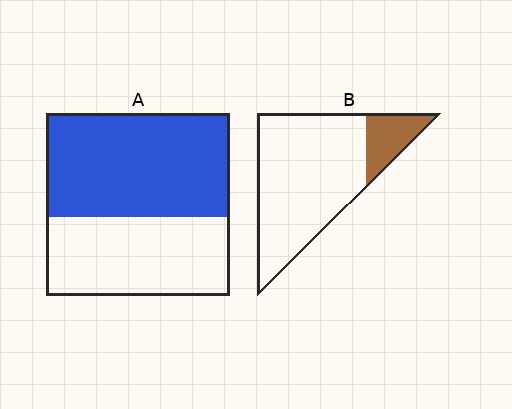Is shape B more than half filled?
No.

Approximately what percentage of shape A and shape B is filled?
A is approximately 55% and B is approximately 15%.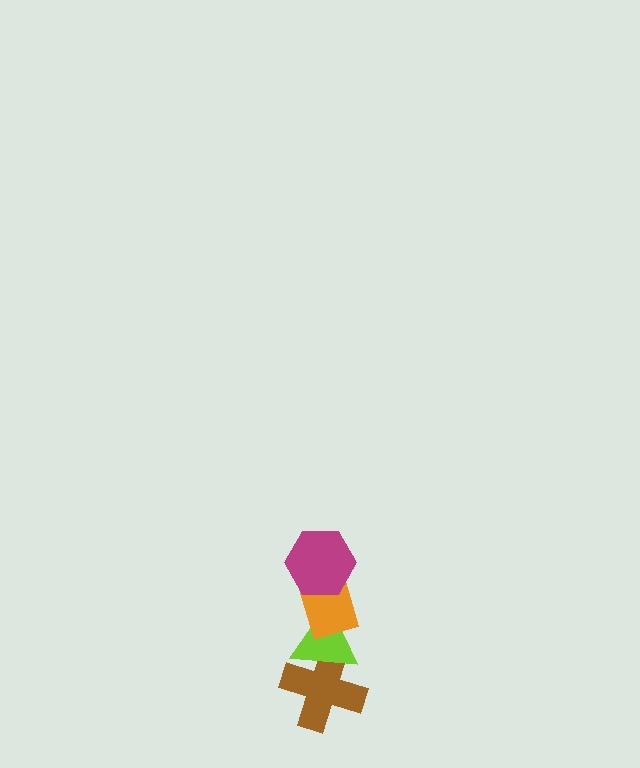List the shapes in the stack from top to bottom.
From top to bottom: the magenta hexagon, the orange rectangle, the lime triangle, the brown cross.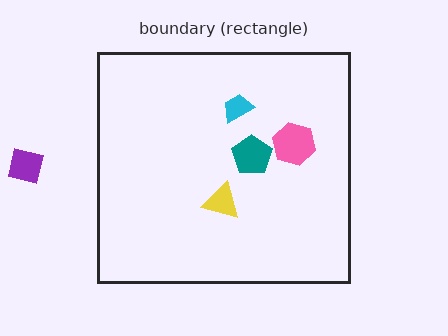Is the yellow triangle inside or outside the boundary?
Inside.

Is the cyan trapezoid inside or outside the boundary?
Inside.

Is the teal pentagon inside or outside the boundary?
Inside.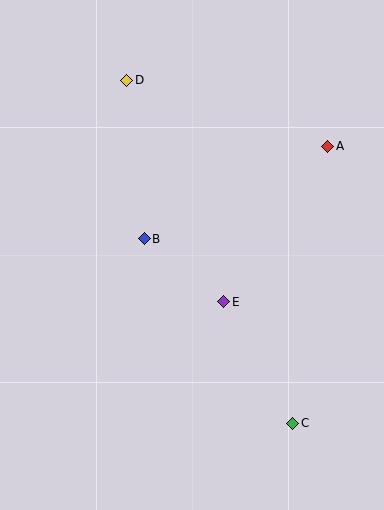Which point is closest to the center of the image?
Point B at (144, 239) is closest to the center.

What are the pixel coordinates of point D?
Point D is at (127, 80).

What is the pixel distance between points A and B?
The distance between A and B is 205 pixels.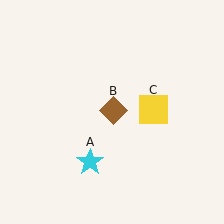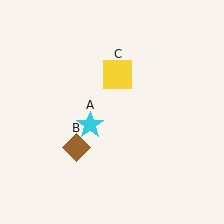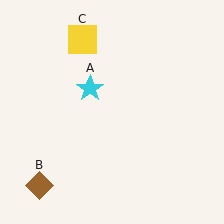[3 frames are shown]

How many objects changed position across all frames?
3 objects changed position: cyan star (object A), brown diamond (object B), yellow square (object C).